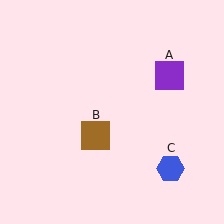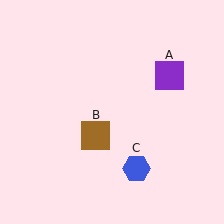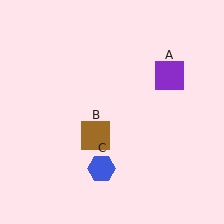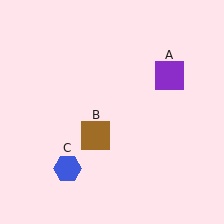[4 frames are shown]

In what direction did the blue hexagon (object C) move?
The blue hexagon (object C) moved left.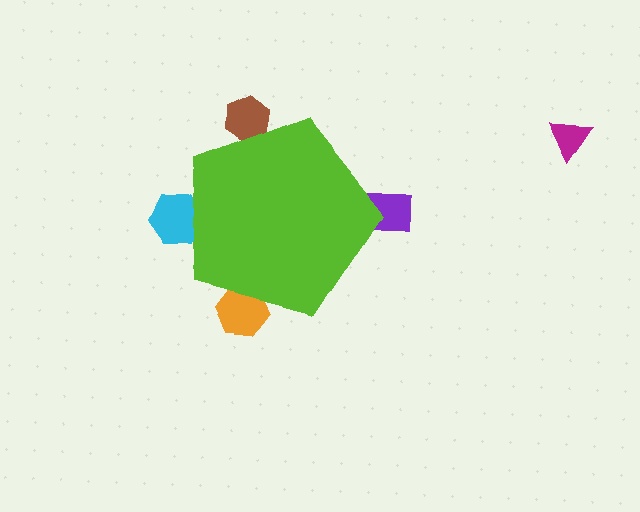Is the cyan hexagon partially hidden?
Yes, the cyan hexagon is partially hidden behind the lime pentagon.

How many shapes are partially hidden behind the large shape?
4 shapes are partially hidden.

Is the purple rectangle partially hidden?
Yes, the purple rectangle is partially hidden behind the lime pentagon.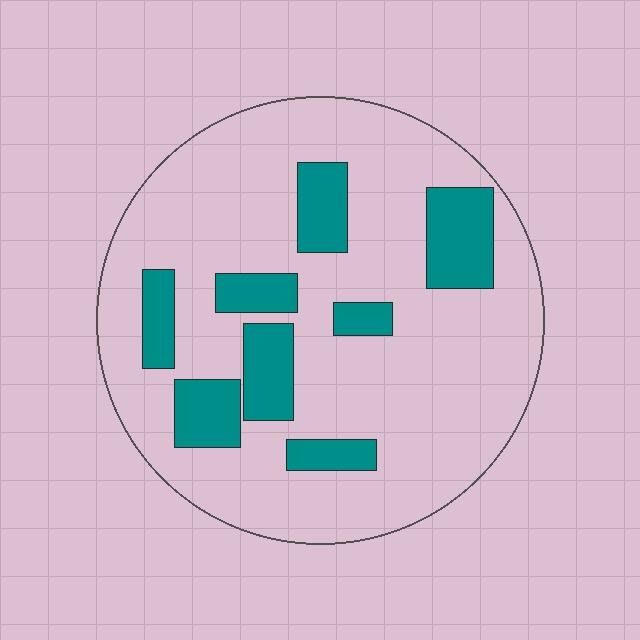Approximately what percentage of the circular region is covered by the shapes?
Approximately 20%.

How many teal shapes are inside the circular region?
8.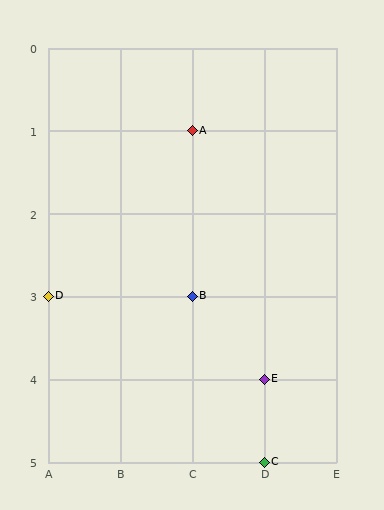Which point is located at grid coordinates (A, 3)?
Point D is at (A, 3).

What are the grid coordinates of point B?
Point B is at grid coordinates (C, 3).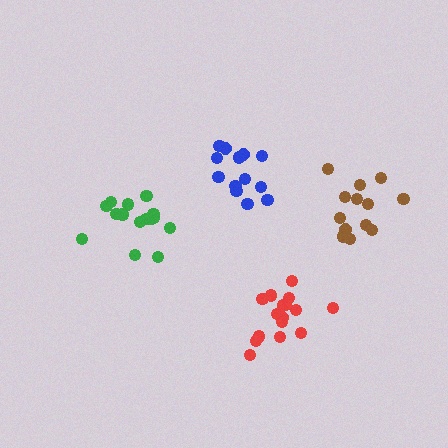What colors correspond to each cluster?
The clusters are colored: brown, green, red, blue.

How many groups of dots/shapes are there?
There are 4 groups.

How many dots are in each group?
Group 1: 13 dots, Group 2: 16 dots, Group 3: 16 dots, Group 4: 13 dots (58 total).